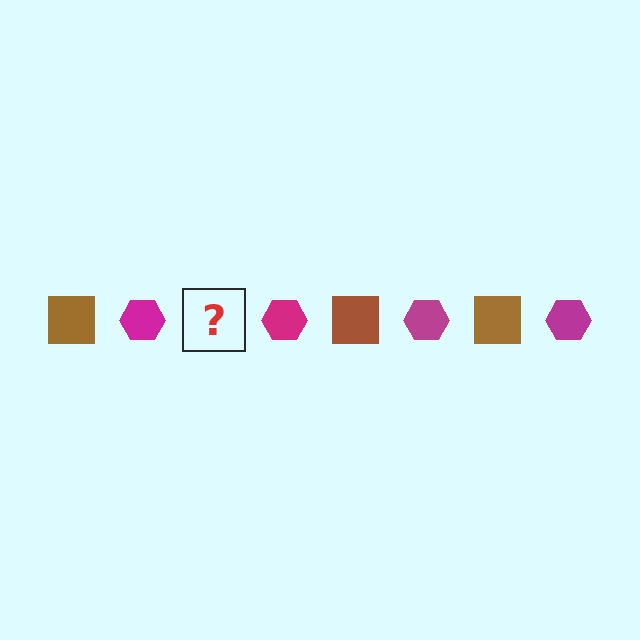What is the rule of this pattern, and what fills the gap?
The rule is that the pattern alternates between brown square and magenta hexagon. The gap should be filled with a brown square.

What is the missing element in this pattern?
The missing element is a brown square.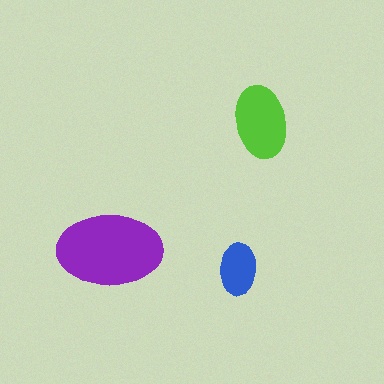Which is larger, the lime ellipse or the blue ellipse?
The lime one.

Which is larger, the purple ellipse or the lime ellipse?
The purple one.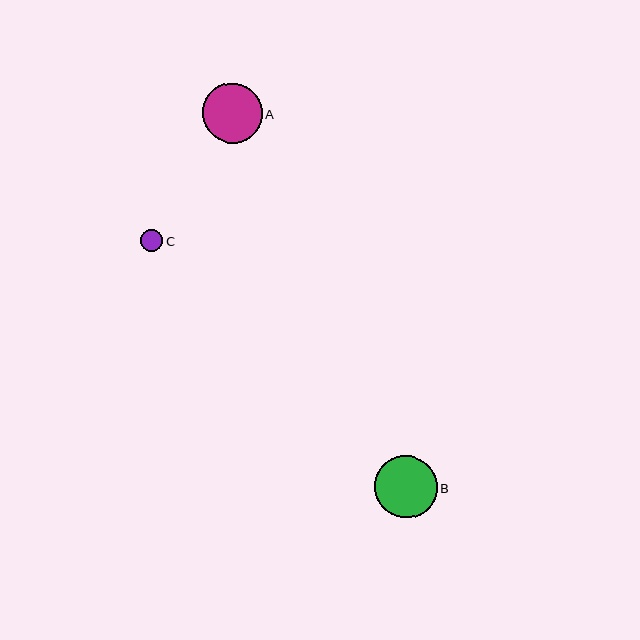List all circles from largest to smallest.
From largest to smallest: B, A, C.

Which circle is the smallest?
Circle C is the smallest with a size of approximately 23 pixels.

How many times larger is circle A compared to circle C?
Circle A is approximately 2.6 times the size of circle C.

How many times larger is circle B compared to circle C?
Circle B is approximately 2.8 times the size of circle C.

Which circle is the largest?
Circle B is the largest with a size of approximately 62 pixels.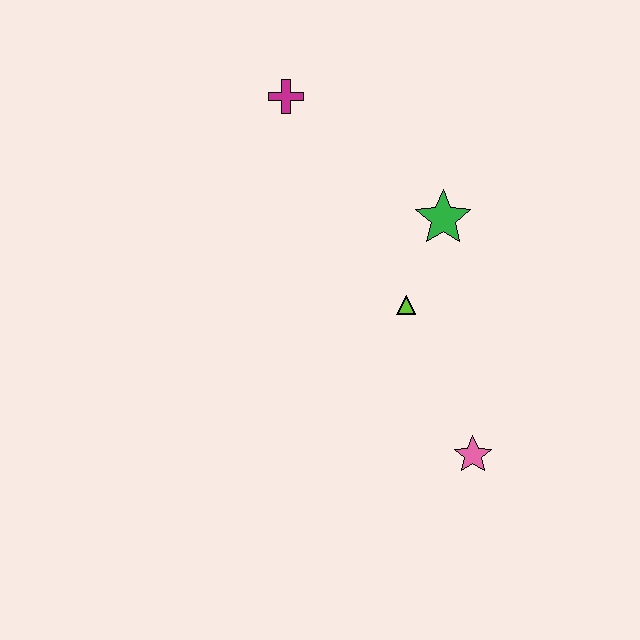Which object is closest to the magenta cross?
The green star is closest to the magenta cross.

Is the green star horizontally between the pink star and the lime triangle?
Yes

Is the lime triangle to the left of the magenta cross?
No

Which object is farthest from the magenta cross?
The pink star is farthest from the magenta cross.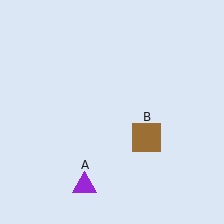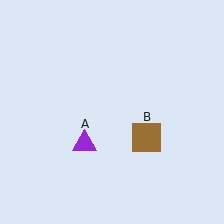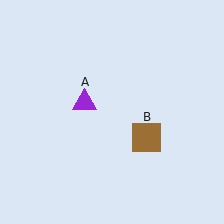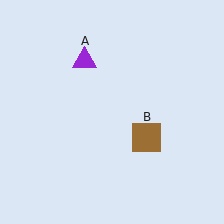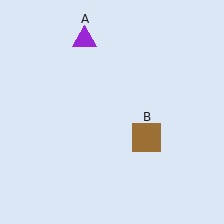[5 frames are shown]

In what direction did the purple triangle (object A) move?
The purple triangle (object A) moved up.